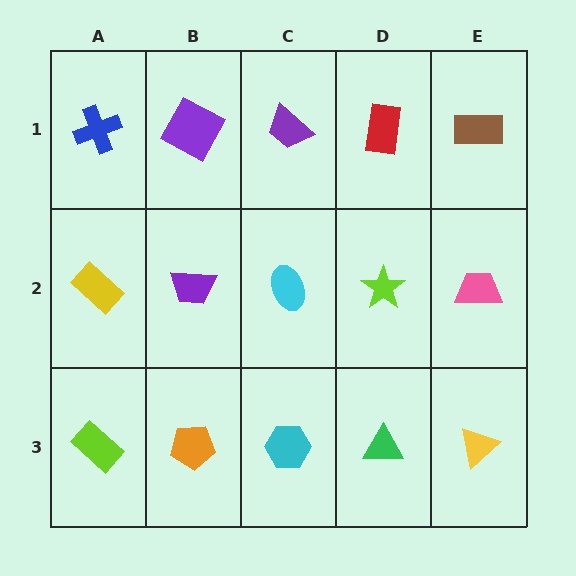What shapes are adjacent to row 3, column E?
A pink trapezoid (row 2, column E), a green triangle (row 3, column D).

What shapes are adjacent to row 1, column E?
A pink trapezoid (row 2, column E), a red rectangle (row 1, column D).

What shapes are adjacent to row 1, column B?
A purple trapezoid (row 2, column B), a blue cross (row 1, column A), a purple trapezoid (row 1, column C).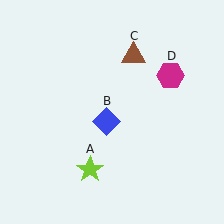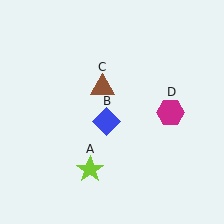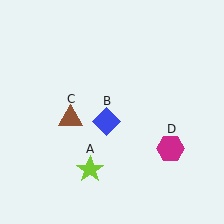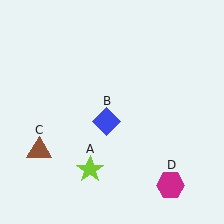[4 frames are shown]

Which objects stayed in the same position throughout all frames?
Lime star (object A) and blue diamond (object B) remained stationary.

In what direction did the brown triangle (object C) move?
The brown triangle (object C) moved down and to the left.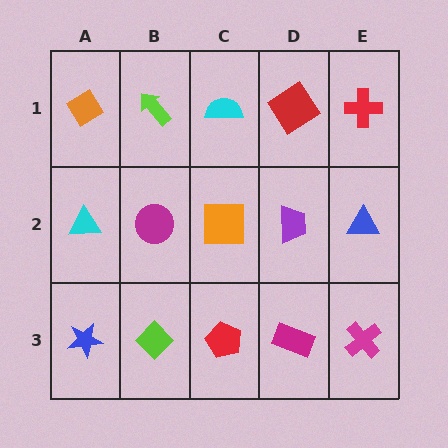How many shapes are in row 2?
5 shapes.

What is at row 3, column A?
A blue star.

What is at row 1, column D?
A red diamond.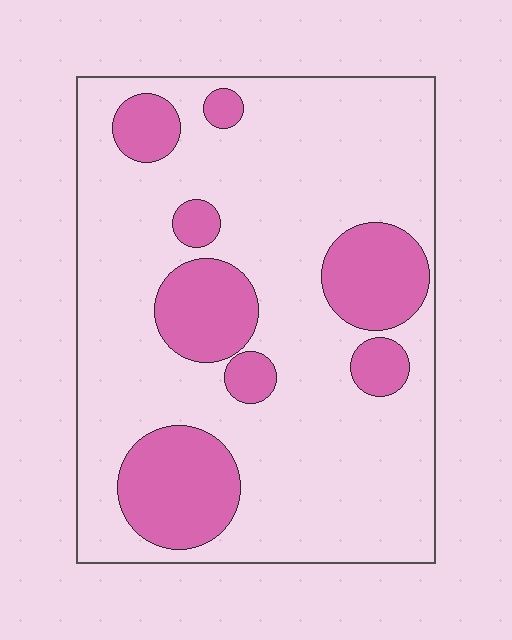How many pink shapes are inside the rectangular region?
8.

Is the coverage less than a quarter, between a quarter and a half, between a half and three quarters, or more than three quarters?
Less than a quarter.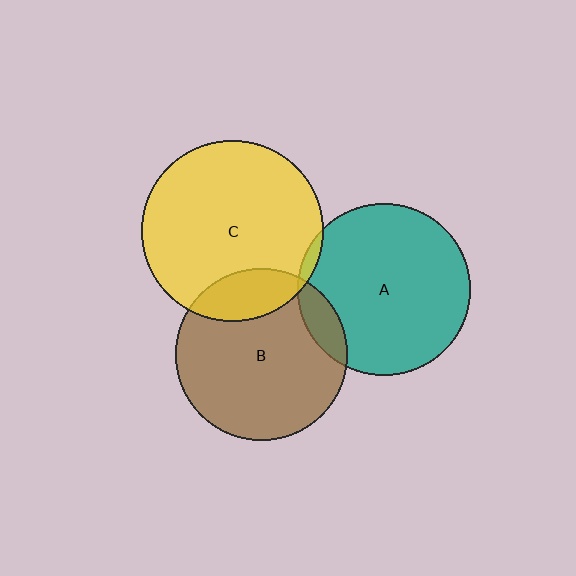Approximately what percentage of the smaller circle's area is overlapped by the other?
Approximately 20%.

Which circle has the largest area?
Circle C (yellow).